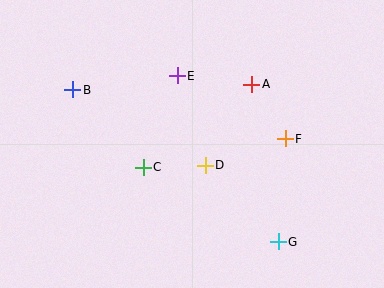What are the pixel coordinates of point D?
Point D is at (205, 165).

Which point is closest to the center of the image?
Point D at (205, 165) is closest to the center.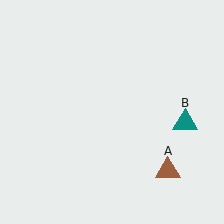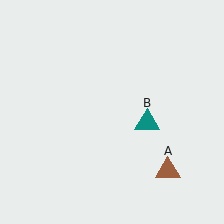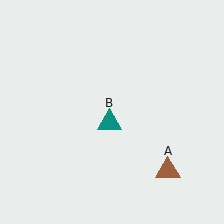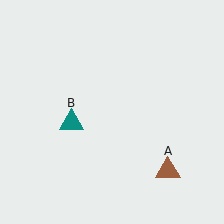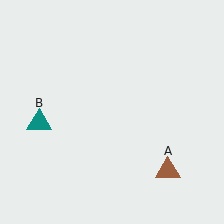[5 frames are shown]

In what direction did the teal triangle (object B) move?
The teal triangle (object B) moved left.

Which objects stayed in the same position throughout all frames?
Brown triangle (object A) remained stationary.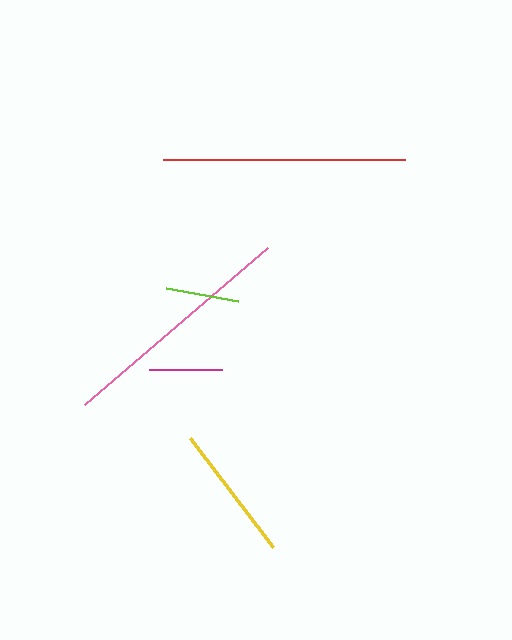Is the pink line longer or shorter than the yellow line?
The pink line is longer than the yellow line.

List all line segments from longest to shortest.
From longest to shortest: red, pink, yellow, lime, magenta.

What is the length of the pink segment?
The pink segment is approximately 241 pixels long.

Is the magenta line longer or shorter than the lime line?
The lime line is longer than the magenta line.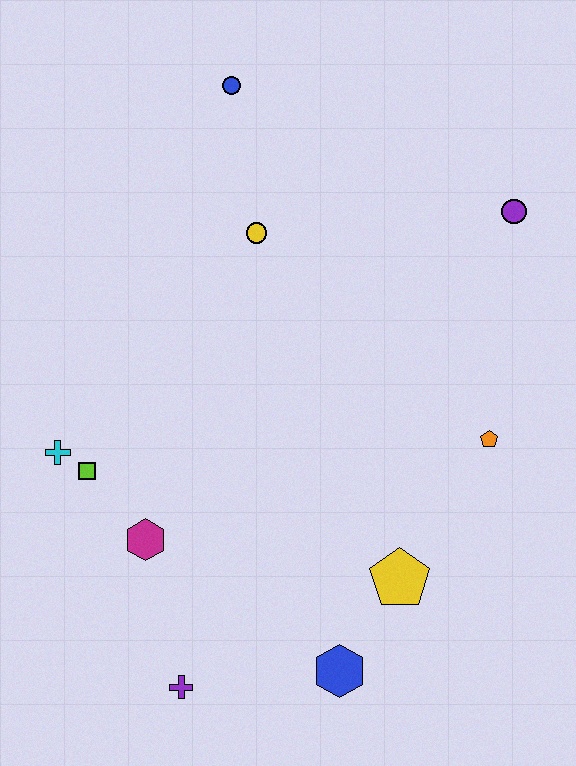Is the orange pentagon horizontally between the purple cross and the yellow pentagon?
No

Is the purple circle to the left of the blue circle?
No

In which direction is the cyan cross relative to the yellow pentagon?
The cyan cross is to the left of the yellow pentagon.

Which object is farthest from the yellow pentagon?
The blue circle is farthest from the yellow pentagon.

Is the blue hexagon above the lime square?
No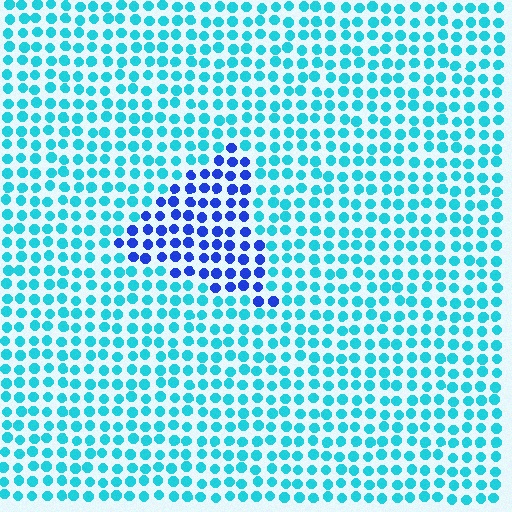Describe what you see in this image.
The image is filled with small cyan elements in a uniform arrangement. A triangle-shaped region is visible where the elements are tinted to a slightly different hue, forming a subtle color boundary.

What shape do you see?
I see a triangle.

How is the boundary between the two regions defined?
The boundary is defined purely by a slight shift in hue (about 47 degrees). Spacing, size, and orientation are identical on both sides.